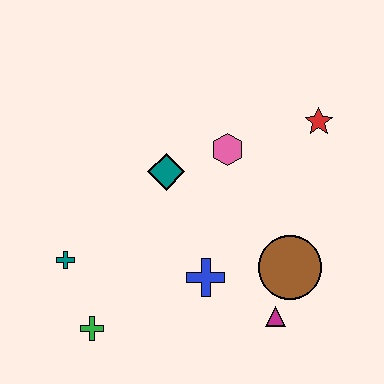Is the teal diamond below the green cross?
No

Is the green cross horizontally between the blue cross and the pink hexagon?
No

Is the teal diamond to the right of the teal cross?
Yes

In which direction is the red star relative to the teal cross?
The red star is to the right of the teal cross.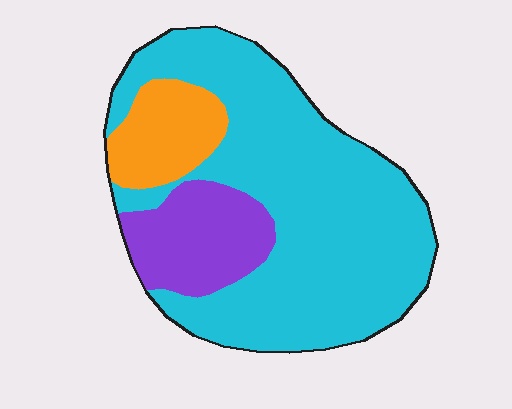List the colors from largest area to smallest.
From largest to smallest: cyan, purple, orange.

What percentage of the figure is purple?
Purple covers around 15% of the figure.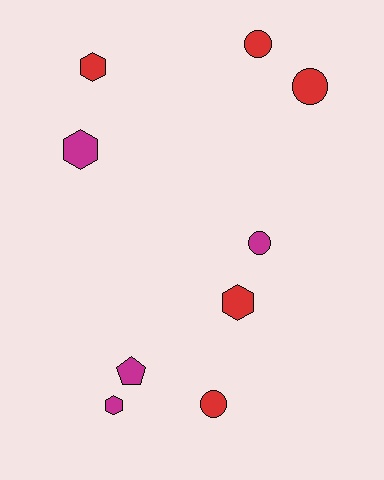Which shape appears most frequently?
Hexagon, with 4 objects.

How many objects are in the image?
There are 9 objects.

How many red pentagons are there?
There are no red pentagons.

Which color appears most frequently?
Red, with 5 objects.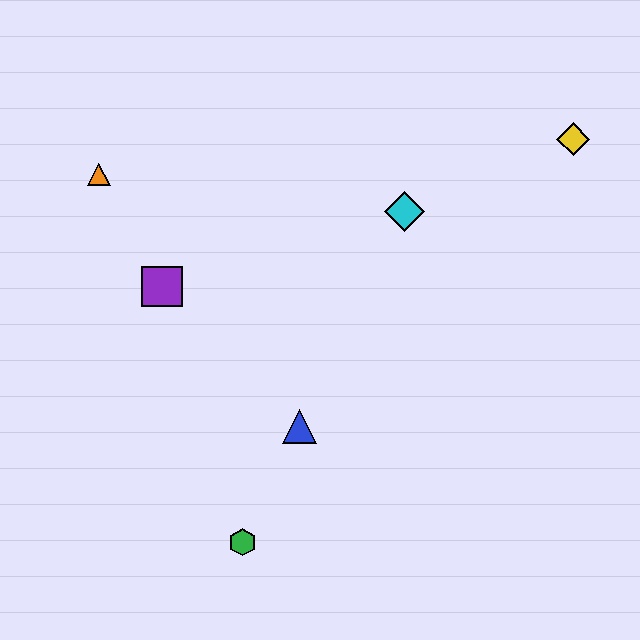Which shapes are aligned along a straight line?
The red triangle, the blue triangle, the green hexagon, the cyan diamond are aligned along a straight line.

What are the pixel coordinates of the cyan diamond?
The cyan diamond is at (405, 211).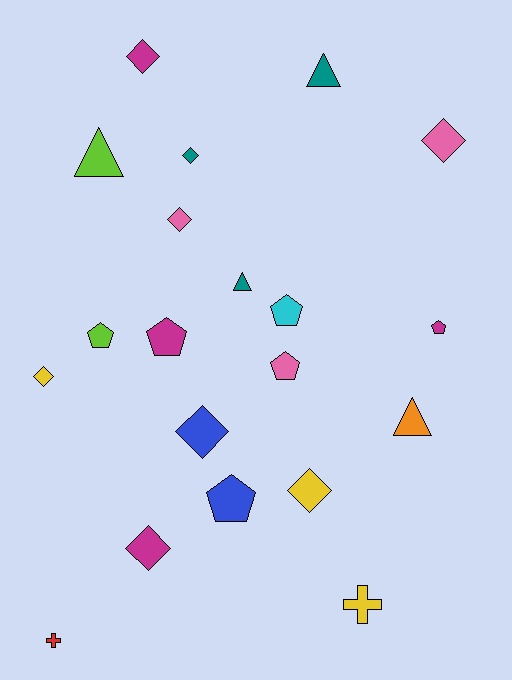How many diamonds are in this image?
There are 8 diamonds.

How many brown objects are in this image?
There are no brown objects.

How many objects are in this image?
There are 20 objects.